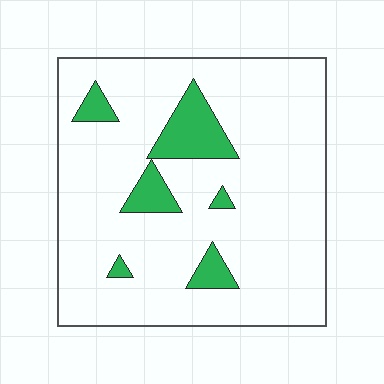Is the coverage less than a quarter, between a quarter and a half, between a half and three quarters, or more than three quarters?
Less than a quarter.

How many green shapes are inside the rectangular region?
6.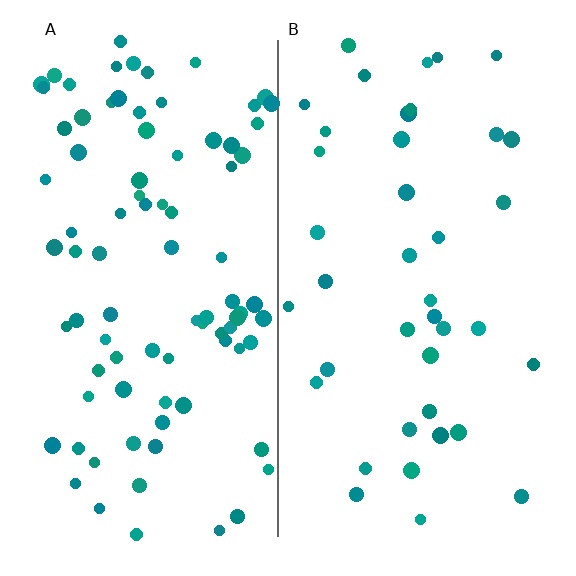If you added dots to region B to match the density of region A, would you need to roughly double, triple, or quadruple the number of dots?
Approximately double.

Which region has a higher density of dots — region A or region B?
A (the left).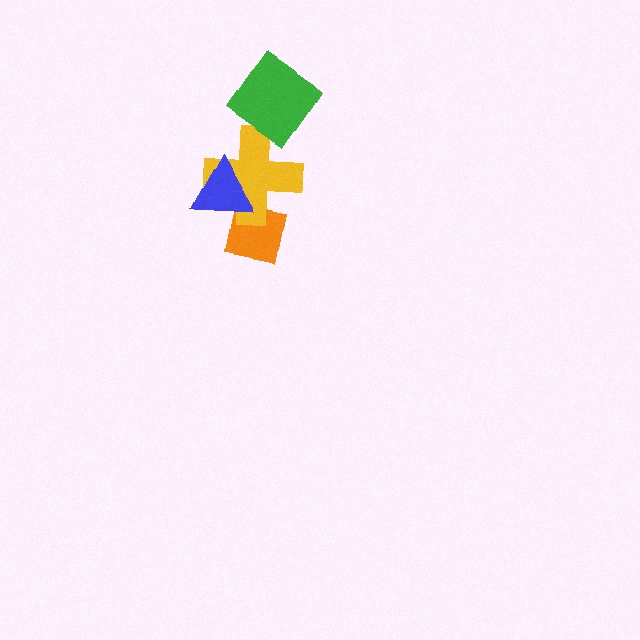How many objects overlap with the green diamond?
0 objects overlap with the green diamond.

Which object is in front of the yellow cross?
The blue triangle is in front of the yellow cross.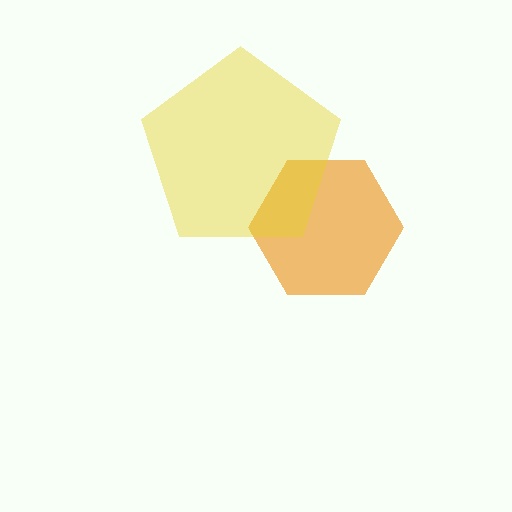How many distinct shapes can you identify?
There are 2 distinct shapes: an orange hexagon, a yellow pentagon.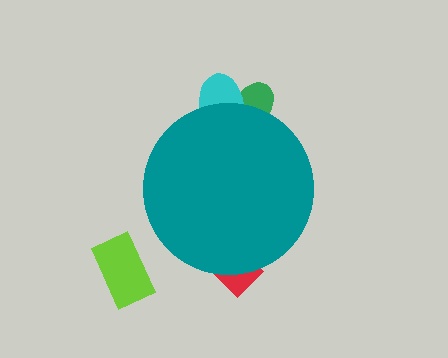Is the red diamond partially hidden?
Yes, the red diamond is partially hidden behind the teal circle.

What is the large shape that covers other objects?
A teal circle.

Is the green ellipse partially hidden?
Yes, the green ellipse is partially hidden behind the teal circle.